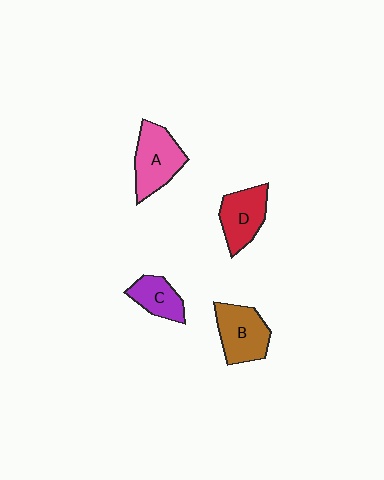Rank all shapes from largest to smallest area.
From largest to smallest: A (pink), B (brown), D (red), C (purple).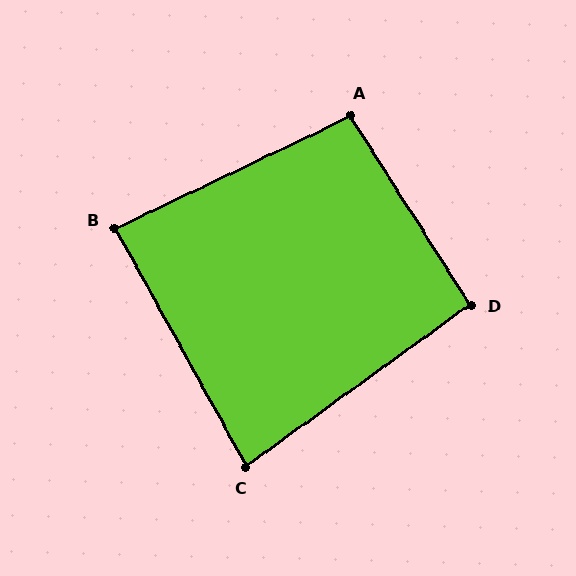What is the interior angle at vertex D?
Approximately 93 degrees (approximately right).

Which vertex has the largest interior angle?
A, at approximately 97 degrees.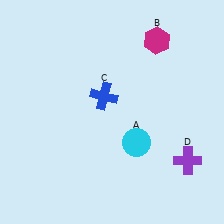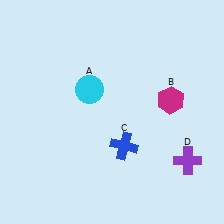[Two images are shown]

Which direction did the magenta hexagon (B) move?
The magenta hexagon (B) moved down.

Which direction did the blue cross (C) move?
The blue cross (C) moved down.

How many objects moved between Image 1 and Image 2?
3 objects moved between the two images.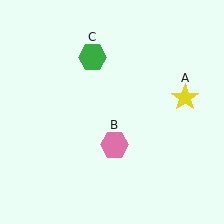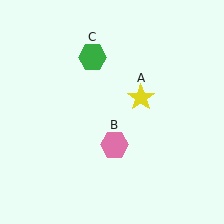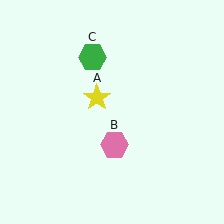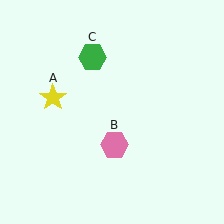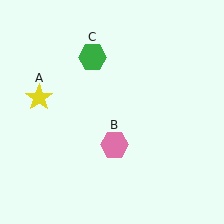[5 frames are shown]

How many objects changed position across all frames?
1 object changed position: yellow star (object A).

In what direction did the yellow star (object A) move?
The yellow star (object A) moved left.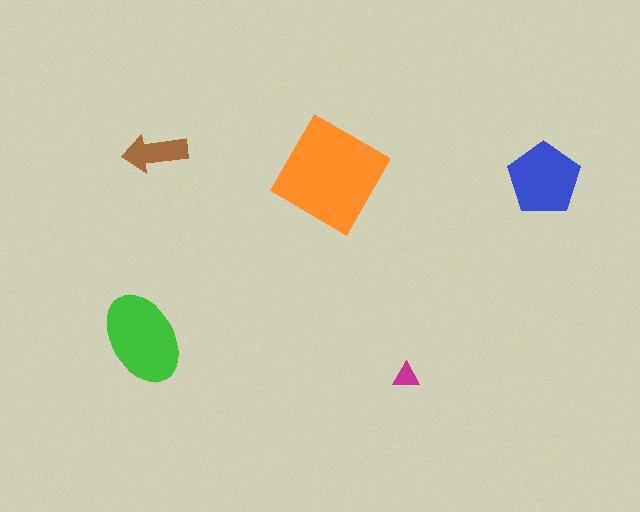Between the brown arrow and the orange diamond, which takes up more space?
The orange diamond.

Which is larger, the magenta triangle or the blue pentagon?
The blue pentagon.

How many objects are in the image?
There are 5 objects in the image.